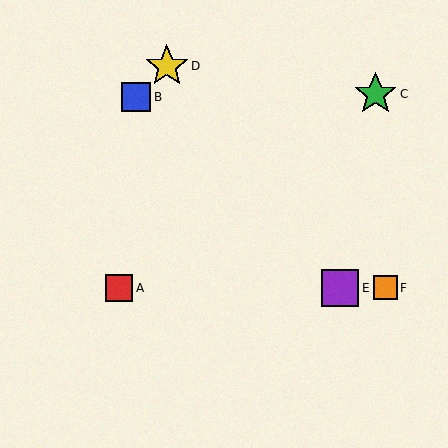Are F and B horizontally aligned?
No, F is at y≈288 and B is at y≈97.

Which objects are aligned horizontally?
Objects A, E, F are aligned horizontally.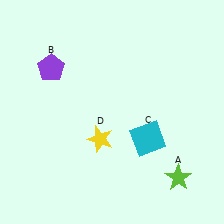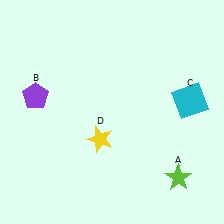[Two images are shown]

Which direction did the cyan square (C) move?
The cyan square (C) moved right.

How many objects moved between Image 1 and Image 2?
2 objects moved between the two images.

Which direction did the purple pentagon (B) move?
The purple pentagon (B) moved down.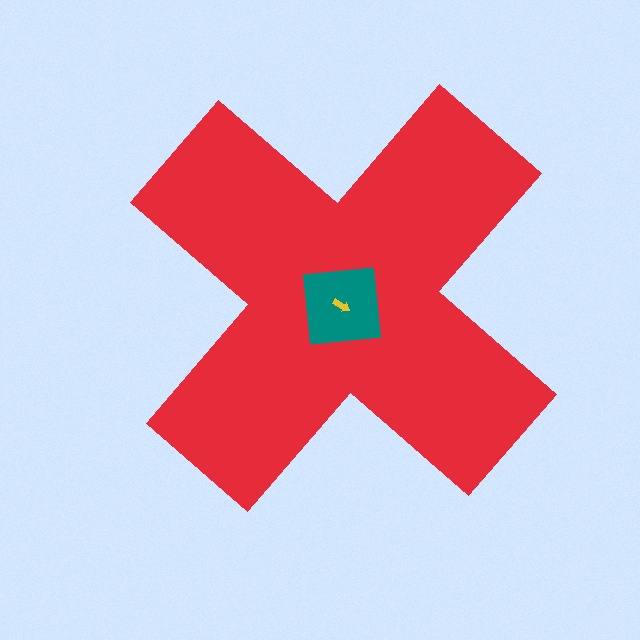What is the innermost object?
The yellow arrow.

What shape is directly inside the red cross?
The teal square.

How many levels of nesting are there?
3.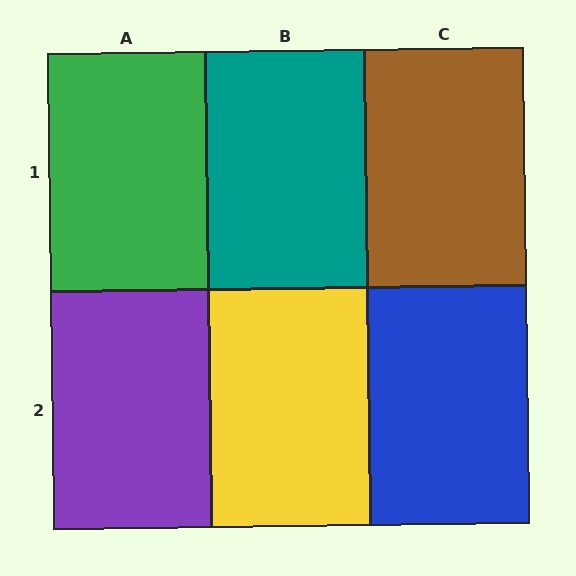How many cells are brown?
1 cell is brown.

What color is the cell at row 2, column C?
Blue.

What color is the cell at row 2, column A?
Purple.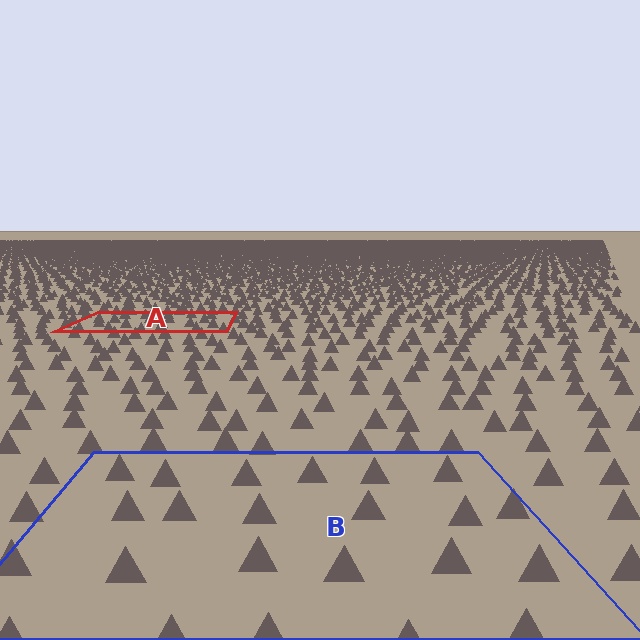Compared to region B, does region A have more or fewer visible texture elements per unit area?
Region A has more texture elements per unit area — they are packed more densely because it is farther away.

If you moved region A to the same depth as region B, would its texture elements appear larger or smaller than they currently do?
They would appear larger. At a closer depth, the same texture elements are projected at a bigger on-screen size.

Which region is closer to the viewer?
Region B is closer. The texture elements there are larger and more spread out.